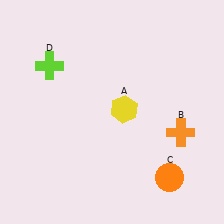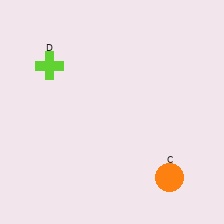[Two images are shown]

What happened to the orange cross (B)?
The orange cross (B) was removed in Image 2. It was in the bottom-right area of Image 1.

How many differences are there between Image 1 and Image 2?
There are 2 differences between the two images.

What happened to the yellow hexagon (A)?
The yellow hexagon (A) was removed in Image 2. It was in the top-right area of Image 1.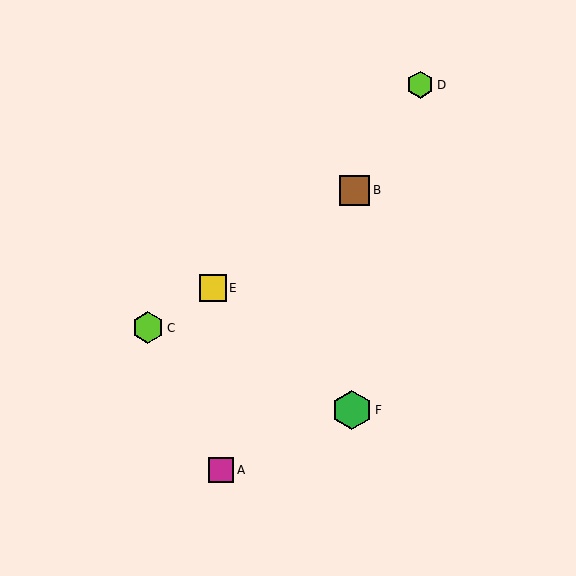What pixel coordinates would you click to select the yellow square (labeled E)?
Click at (213, 288) to select the yellow square E.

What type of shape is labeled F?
Shape F is a green hexagon.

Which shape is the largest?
The green hexagon (labeled F) is the largest.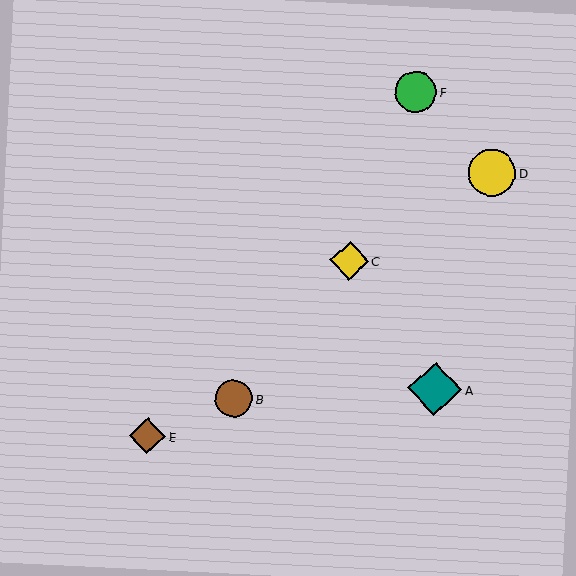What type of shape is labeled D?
Shape D is a yellow circle.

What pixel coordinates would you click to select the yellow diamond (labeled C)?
Click at (349, 261) to select the yellow diamond C.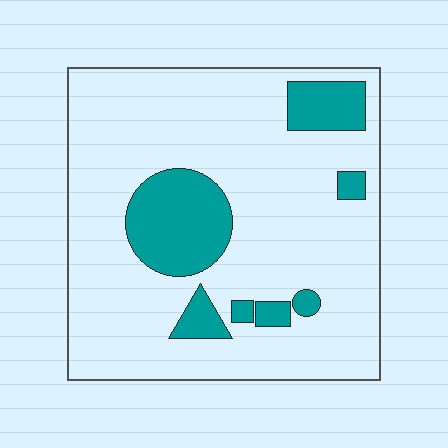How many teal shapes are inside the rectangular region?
7.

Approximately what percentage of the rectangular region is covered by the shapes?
Approximately 20%.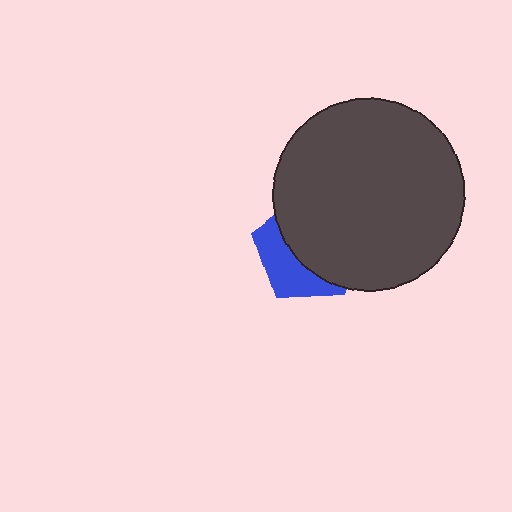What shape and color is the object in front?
The object in front is a dark gray circle.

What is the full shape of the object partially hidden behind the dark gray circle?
The partially hidden object is a blue pentagon.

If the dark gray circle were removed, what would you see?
You would see the complete blue pentagon.